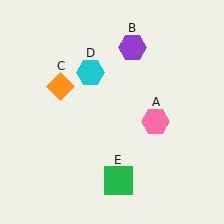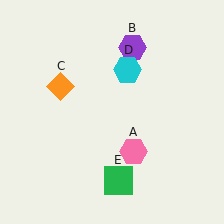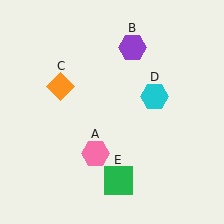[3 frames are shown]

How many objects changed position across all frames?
2 objects changed position: pink hexagon (object A), cyan hexagon (object D).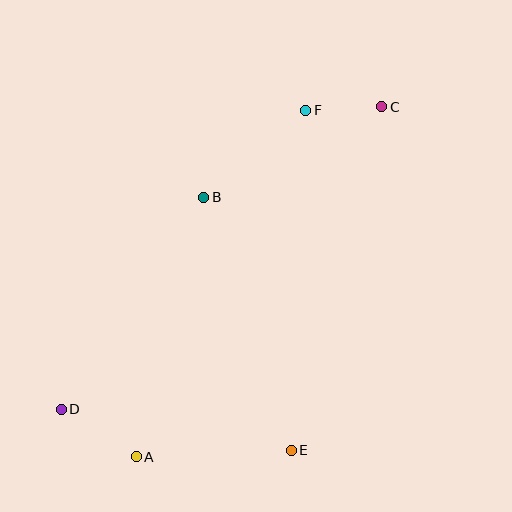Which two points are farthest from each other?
Points C and D are farthest from each other.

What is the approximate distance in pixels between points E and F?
The distance between E and F is approximately 340 pixels.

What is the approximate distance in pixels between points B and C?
The distance between B and C is approximately 199 pixels.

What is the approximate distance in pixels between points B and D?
The distance between B and D is approximately 256 pixels.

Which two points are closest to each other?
Points C and F are closest to each other.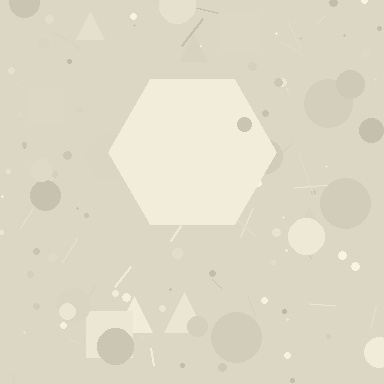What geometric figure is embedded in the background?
A hexagon is embedded in the background.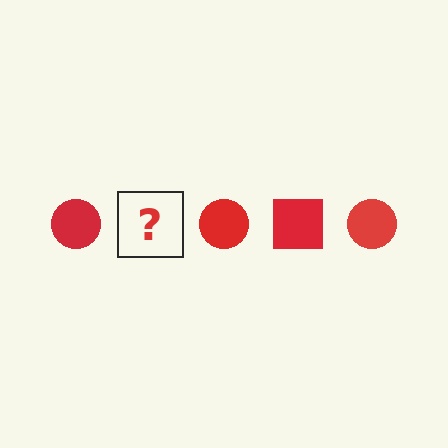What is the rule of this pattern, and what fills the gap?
The rule is that the pattern cycles through circle, square shapes in red. The gap should be filled with a red square.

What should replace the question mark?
The question mark should be replaced with a red square.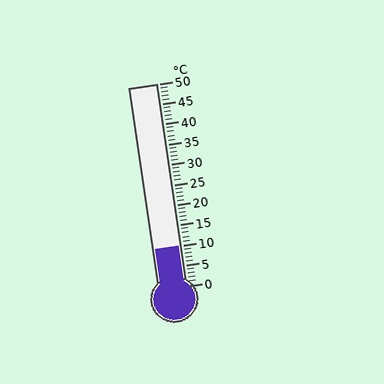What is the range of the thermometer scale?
The thermometer scale ranges from 0°C to 50°C.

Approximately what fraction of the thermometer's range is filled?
The thermometer is filled to approximately 20% of its range.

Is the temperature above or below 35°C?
The temperature is below 35°C.